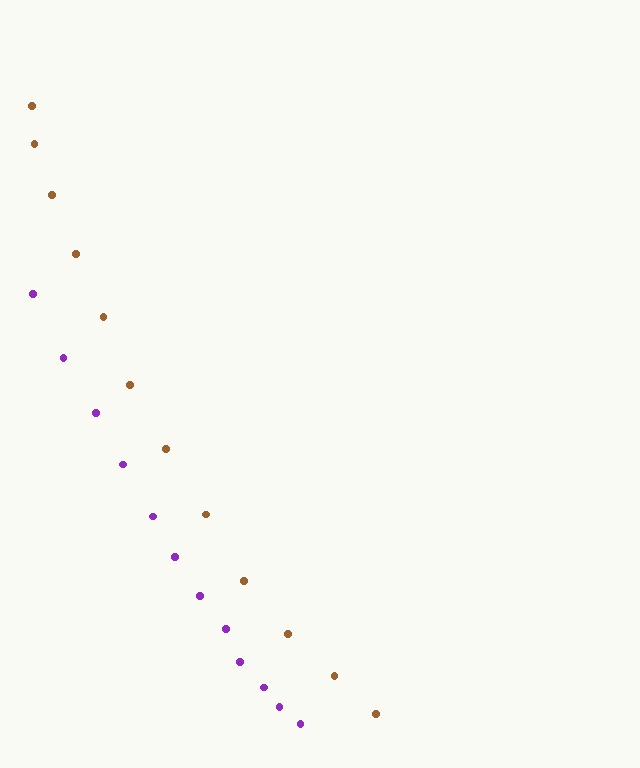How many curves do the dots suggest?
There are 2 distinct paths.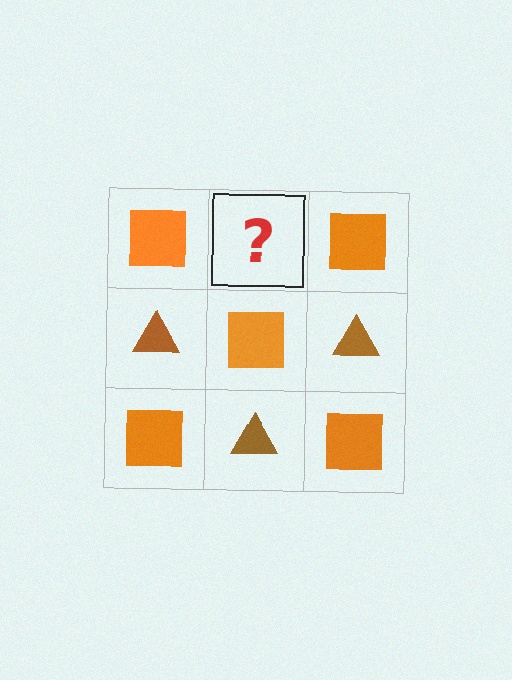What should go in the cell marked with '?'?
The missing cell should contain a brown triangle.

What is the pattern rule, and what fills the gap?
The rule is that it alternates orange square and brown triangle in a checkerboard pattern. The gap should be filled with a brown triangle.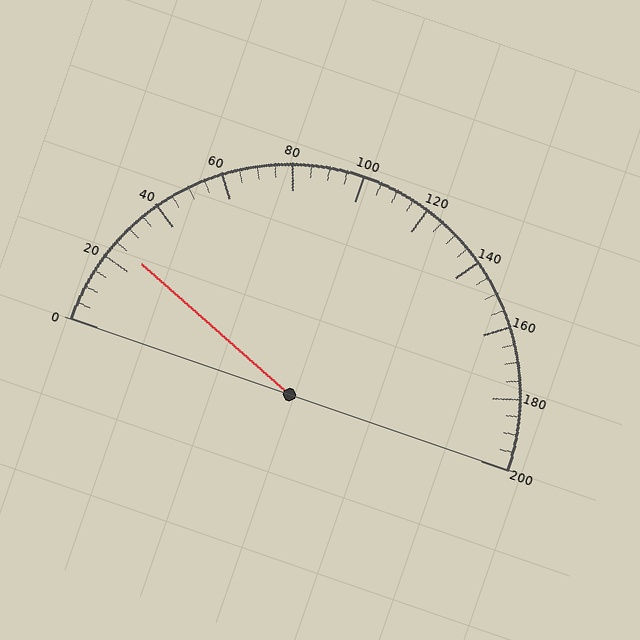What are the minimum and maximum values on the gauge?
The gauge ranges from 0 to 200.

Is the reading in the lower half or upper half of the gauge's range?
The reading is in the lower half of the range (0 to 200).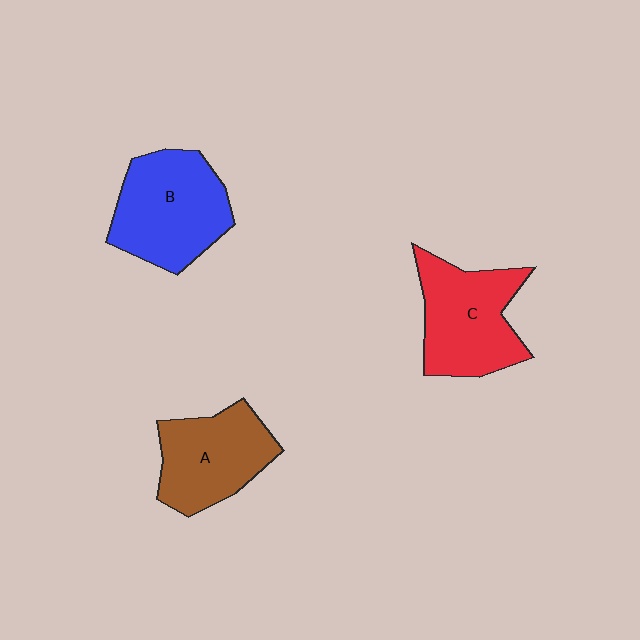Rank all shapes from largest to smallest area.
From largest to smallest: B (blue), C (red), A (brown).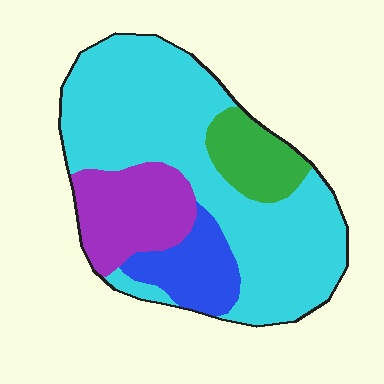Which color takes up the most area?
Cyan, at roughly 60%.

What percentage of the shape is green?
Green takes up about one tenth (1/10) of the shape.